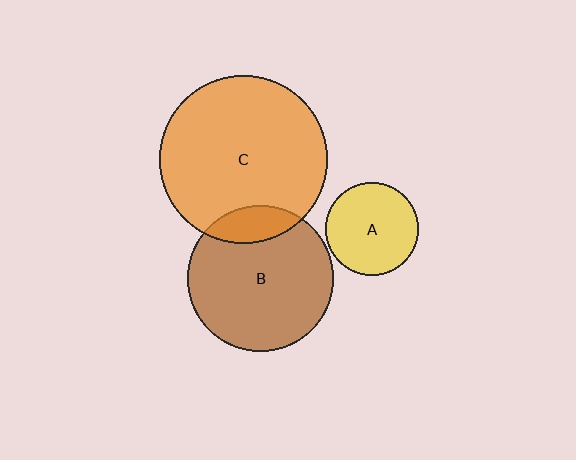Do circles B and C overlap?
Yes.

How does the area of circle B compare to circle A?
Approximately 2.5 times.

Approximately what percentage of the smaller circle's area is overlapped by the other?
Approximately 15%.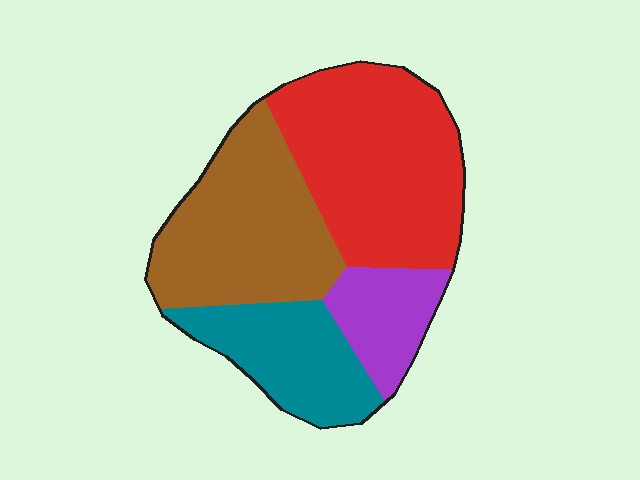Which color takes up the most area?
Red, at roughly 35%.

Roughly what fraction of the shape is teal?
Teal takes up about one fifth (1/5) of the shape.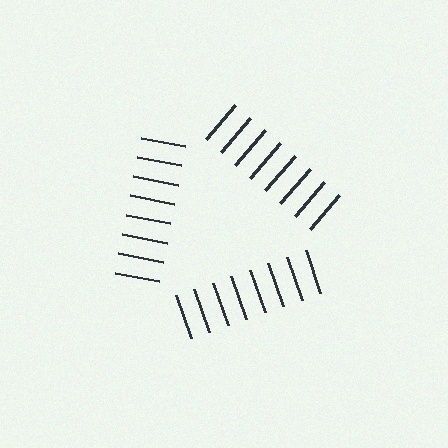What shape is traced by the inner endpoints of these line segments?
An illusory triangle — the line segments terminate on its edges but no continuous stroke is drawn.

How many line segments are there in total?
24 — 8 along each of the 3 edges.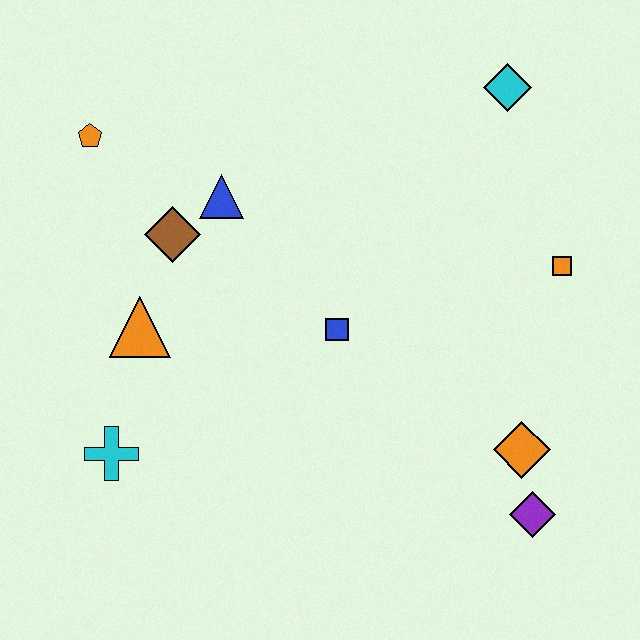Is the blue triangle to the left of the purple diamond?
Yes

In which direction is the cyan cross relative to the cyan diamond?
The cyan cross is to the left of the cyan diamond.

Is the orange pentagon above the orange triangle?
Yes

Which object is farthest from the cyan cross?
The cyan diamond is farthest from the cyan cross.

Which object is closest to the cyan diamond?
The orange square is closest to the cyan diamond.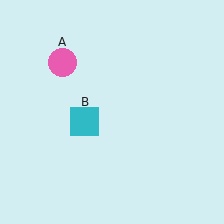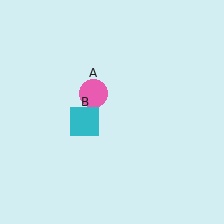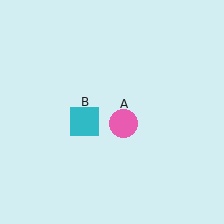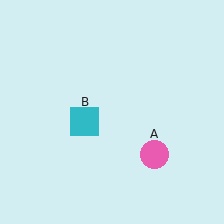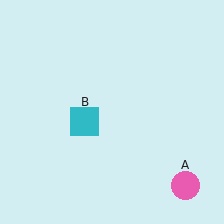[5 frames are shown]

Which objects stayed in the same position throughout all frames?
Cyan square (object B) remained stationary.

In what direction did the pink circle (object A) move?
The pink circle (object A) moved down and to the right.